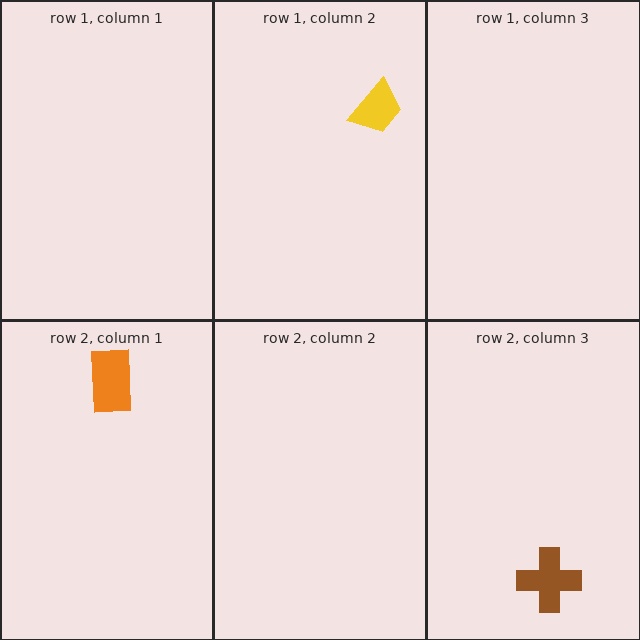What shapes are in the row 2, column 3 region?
The brown cross.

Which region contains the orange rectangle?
The row 2, column 1 region.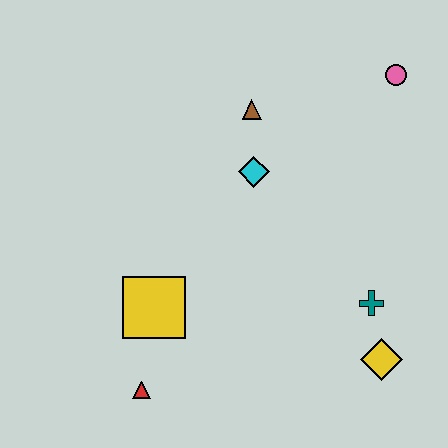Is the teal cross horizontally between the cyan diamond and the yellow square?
No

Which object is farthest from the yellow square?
The pink circle is farthest from the yellow square.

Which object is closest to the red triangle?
The yellow square is closest to the red triangle.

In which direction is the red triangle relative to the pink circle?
The red triangle is below the pink circle.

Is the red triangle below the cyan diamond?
Yes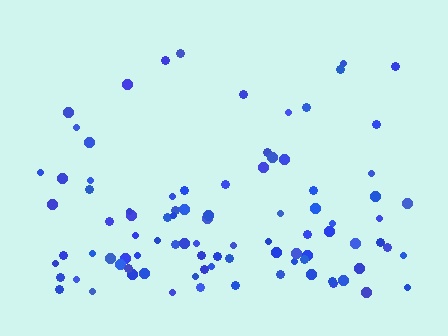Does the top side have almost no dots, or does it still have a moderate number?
Still a moderate number, just noticeably fewer than the bottom.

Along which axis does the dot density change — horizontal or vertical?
Vertical.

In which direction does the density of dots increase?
From top to bottom, with the bottom side densest.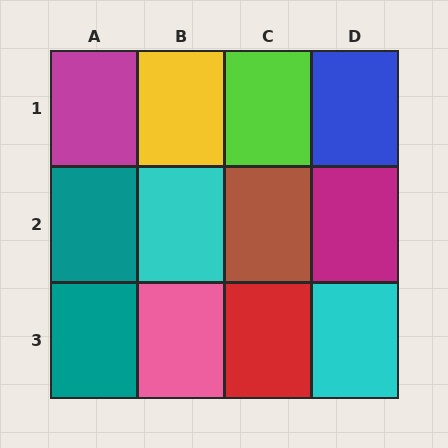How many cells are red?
1 cell is red.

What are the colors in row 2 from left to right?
Teal, cyan, brown, magenta.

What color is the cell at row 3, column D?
Cyan.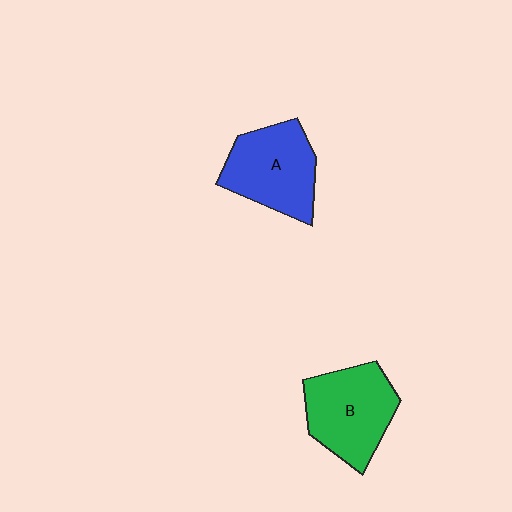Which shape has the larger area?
Shape B (green).